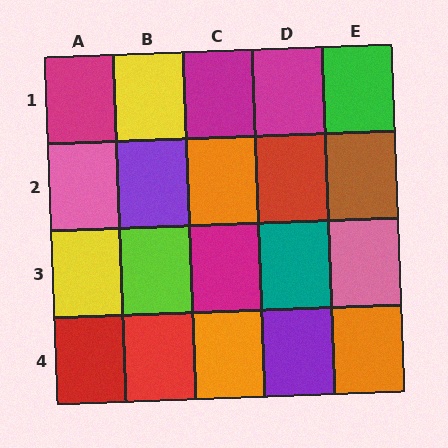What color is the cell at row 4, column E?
Orange.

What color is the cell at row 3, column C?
Magenta.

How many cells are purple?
2 cells are purple.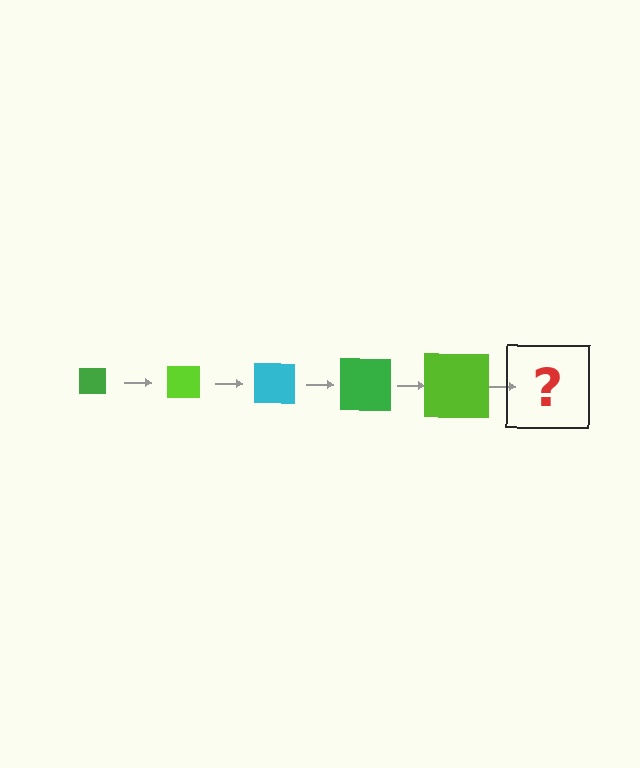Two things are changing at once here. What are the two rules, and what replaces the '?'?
The two rules are that the square grows larger each step and the color cycles through green, lime, and cyan. The '?' should be a cyan square, larger than the previous one.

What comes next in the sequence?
The next element should be a cyan square, larger than the previous one.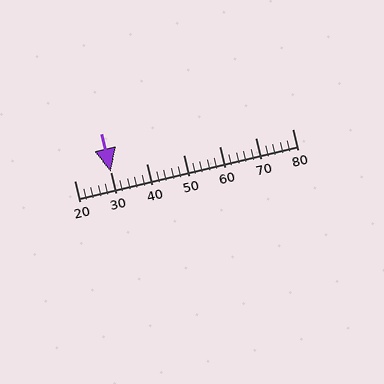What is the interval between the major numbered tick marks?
The major tick marks are spaced 10 units apart.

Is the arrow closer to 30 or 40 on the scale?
The arrow is closer to 30.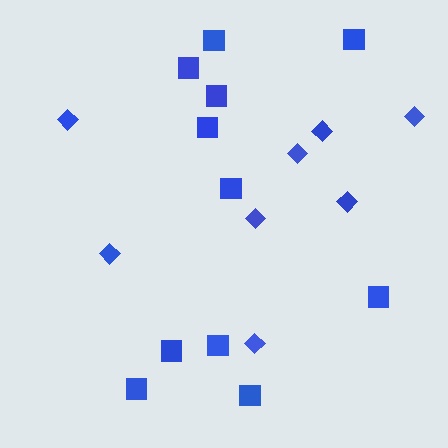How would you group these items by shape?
There are 2 groups: one group of diamonds (8) and one group of squares (11).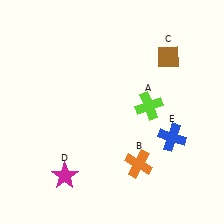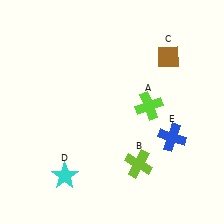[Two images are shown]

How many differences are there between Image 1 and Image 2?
There are 2 differences between the two images.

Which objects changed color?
B changed from orange to lime. D changed from magenta to cyan.